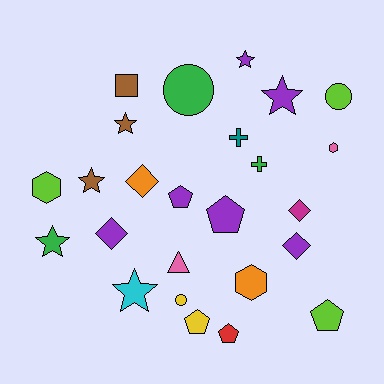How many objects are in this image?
There are 25 objects.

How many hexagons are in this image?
There are 3 hexagons.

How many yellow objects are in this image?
There are 2 yellow objects.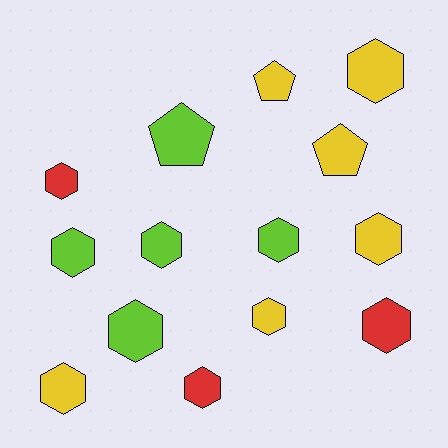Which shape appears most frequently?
Hexagon, with 11 objects.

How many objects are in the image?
There are 14 objects.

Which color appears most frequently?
Yellow, with 6 objects.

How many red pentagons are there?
There are no red pentagons.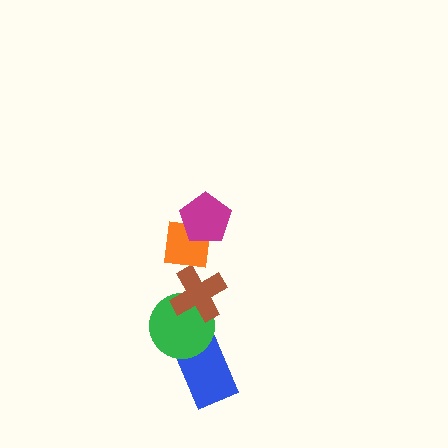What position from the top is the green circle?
The green circle is 4th from the top.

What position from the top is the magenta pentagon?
The magenta pentagon is 1st from the top.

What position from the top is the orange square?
The orange square is 2nd from the top.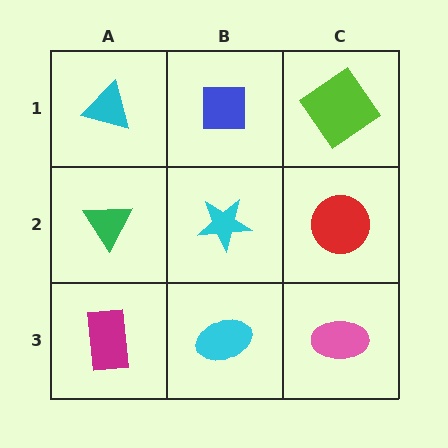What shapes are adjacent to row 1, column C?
A red circle (row 2, column C), a blue square (row 1, column B).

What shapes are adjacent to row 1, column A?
A green triangle (row 2, column A), a blue square (row 1, column B).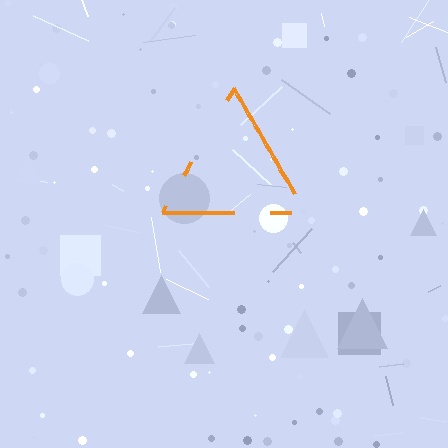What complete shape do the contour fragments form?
The contour fragments form a triangle.